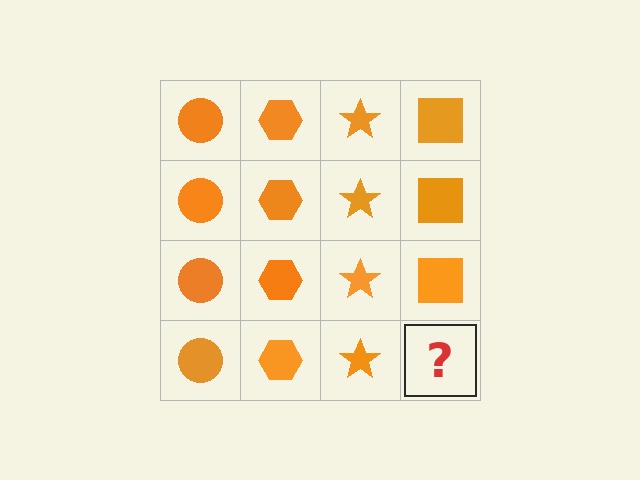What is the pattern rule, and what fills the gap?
The rule is that each column has a consistent shape. The gap should be filled with an orange square.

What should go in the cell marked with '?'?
The missing cell should contain an orange square.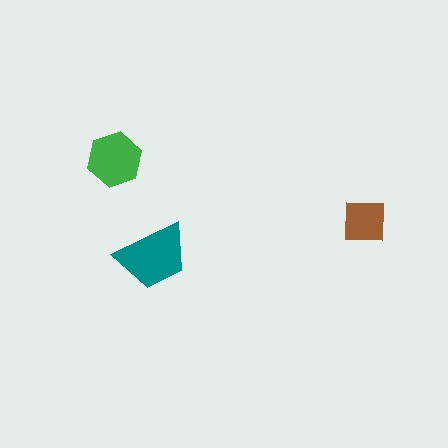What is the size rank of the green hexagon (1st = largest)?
2nd.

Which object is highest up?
The green hexagon is topmost.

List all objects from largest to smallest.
The teal trapezoid, the green hexagon, the brown square.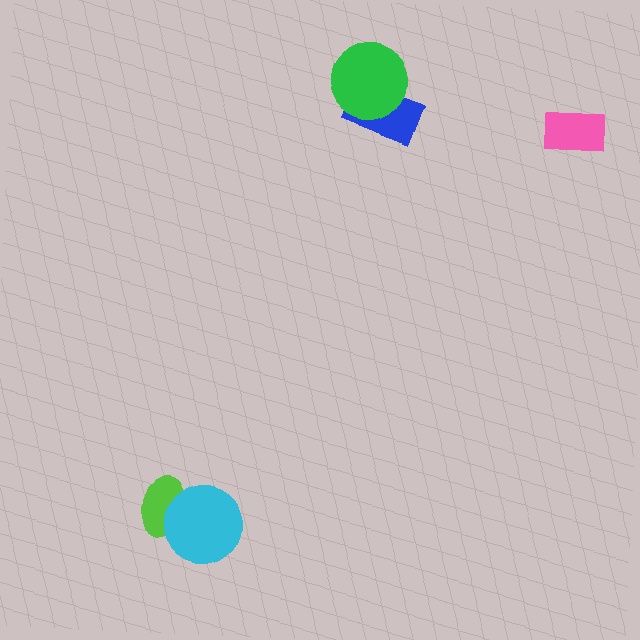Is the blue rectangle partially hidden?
Yes, it is partially covered by another shape.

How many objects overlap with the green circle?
1 object overlaps with the green circle.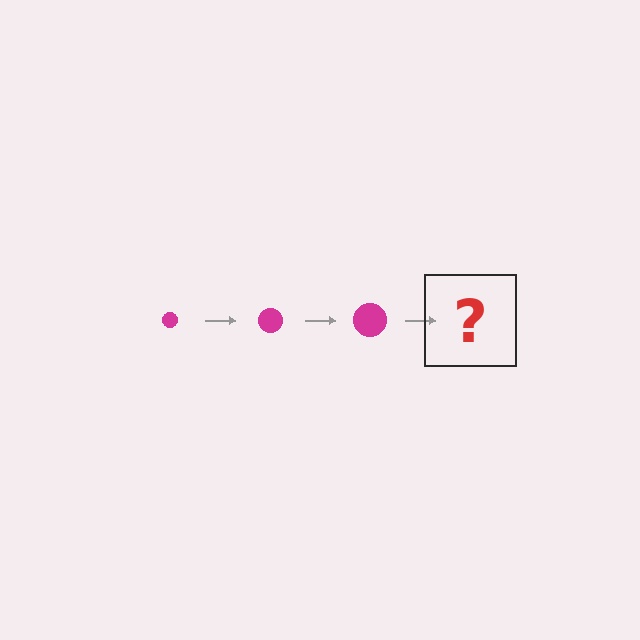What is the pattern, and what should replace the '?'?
The pattern is that the circle gets progressively larger each step. The '?' should be a magenta circle, larger than the previous one.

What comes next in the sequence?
The next element should be a magenta circle, larger than the previous one.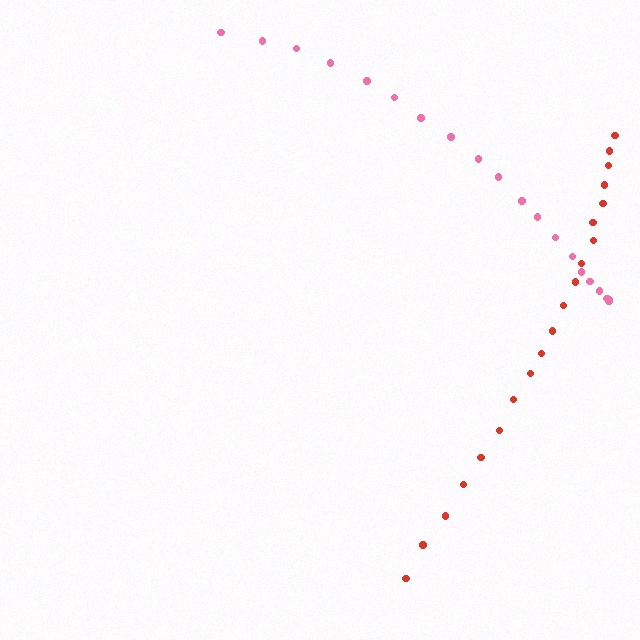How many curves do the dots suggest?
There are 2 distinct paths.